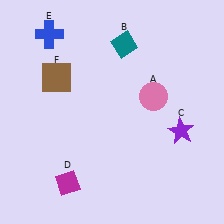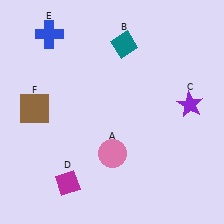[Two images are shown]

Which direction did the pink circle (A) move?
The pink circle (A) moved down.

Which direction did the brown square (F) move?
The brown square (F) moved down.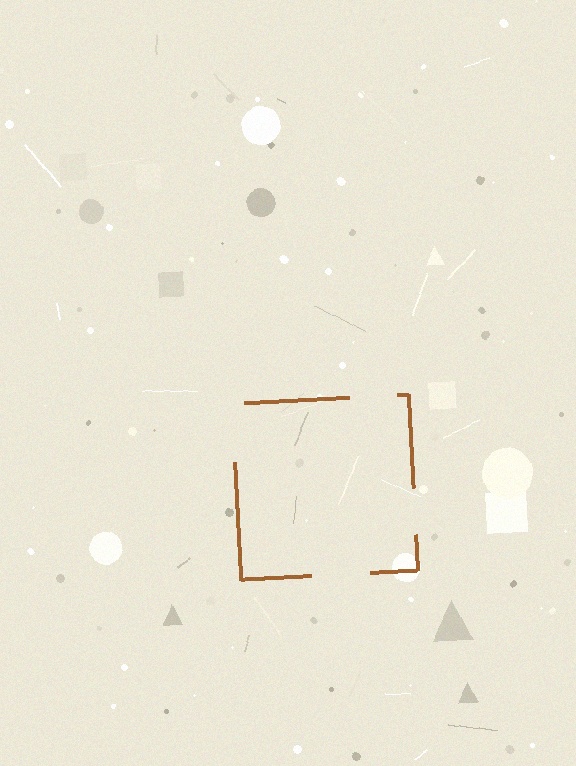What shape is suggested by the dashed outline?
The dashed outline suggests a square.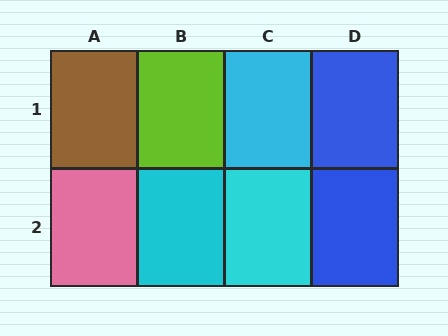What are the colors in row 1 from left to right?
Brown, lime, cyan, blue.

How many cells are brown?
1 cell is brown.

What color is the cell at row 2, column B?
Cyan.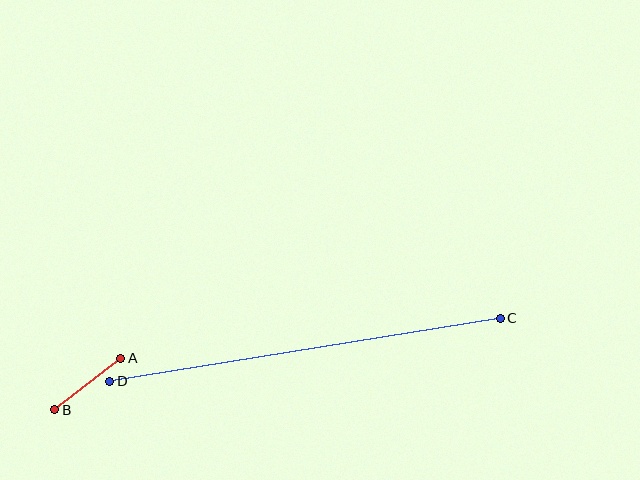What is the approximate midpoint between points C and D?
The midpoint is at approximately (305, 350) pixels.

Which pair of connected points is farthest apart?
Points C and D are farthest apart.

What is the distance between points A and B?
The distance is approximately 84 pixels.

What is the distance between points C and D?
The distance is approximately 396 pixels.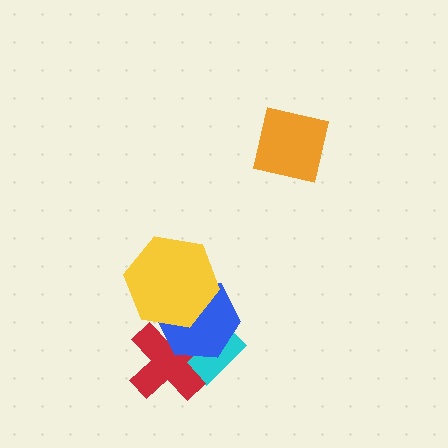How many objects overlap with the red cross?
3 objects overlap with the red cross.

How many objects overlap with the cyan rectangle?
2 objects overlap with the cyan rectangle.